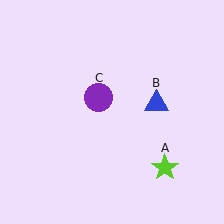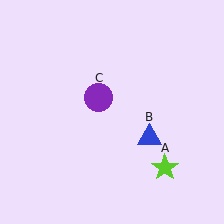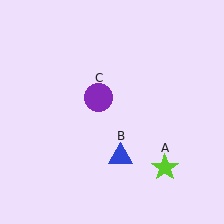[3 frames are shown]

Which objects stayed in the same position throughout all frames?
Lime star (object A) and purple circle (object C) remained stationary.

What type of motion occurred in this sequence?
The blue triangle (object B) rotated clockwise around the center of the scene.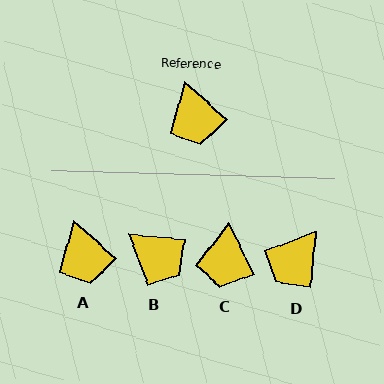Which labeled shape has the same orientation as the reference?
A.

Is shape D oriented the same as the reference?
No, it is off by about 54 degrees.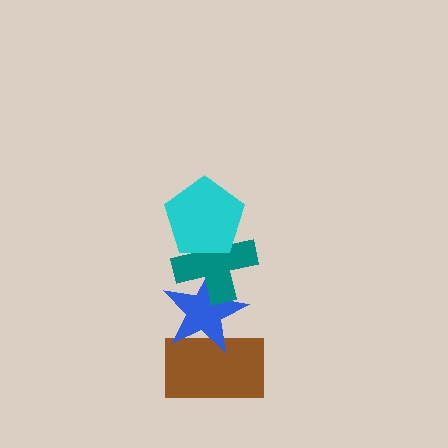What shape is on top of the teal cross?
The cyan pentagon is on top of the teal cross.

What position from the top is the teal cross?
The teal cross is 2nd from the top.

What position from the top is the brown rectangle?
The brown rectangle is 4th from the top.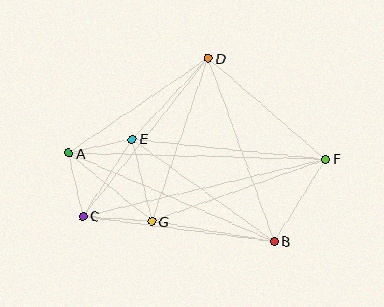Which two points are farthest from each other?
Points A and F are farthest from each other.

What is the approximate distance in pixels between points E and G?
The distance between E and G is approximately 85 pixels.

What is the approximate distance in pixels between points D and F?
The distance between D and F is approximately 155 pixels.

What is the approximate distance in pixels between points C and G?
The distance between C and G is approximately 69 pixels.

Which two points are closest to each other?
Points A and C are closest to each other.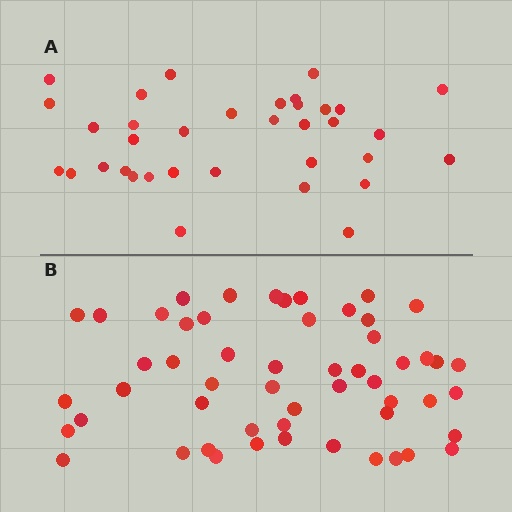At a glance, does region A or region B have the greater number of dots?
Region B (the bottom region) has more dots.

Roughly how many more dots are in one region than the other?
Region B has approximately 20 more dots than region A.